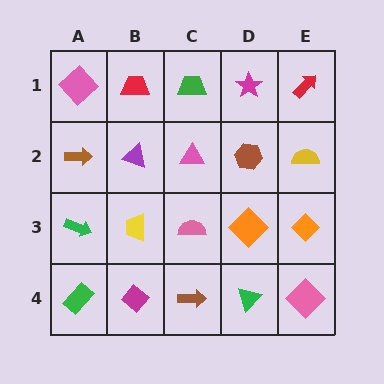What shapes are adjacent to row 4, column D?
An orange diamond (row 3, column D), a brown arrow (row 4, column C), a pink diamond (row 4, column E).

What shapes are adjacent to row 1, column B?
A purple triangle (row 2, column B), a pink diamond (row 1, column A), a green trapezoid (row 1, column C).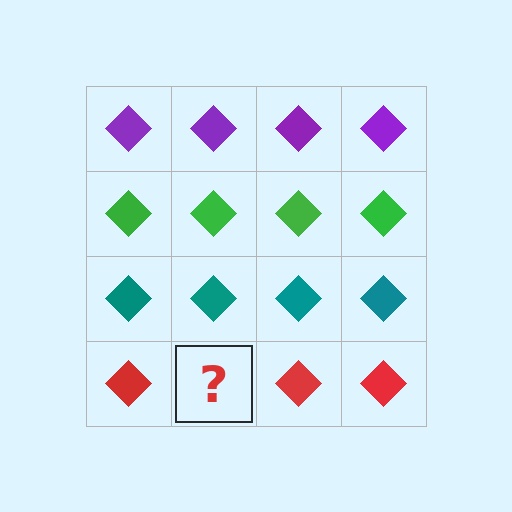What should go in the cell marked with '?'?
The missing cell should contain a red diamond.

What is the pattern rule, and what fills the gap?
The rule is that each row has a consistent color. The gap should be filled with a red diamond.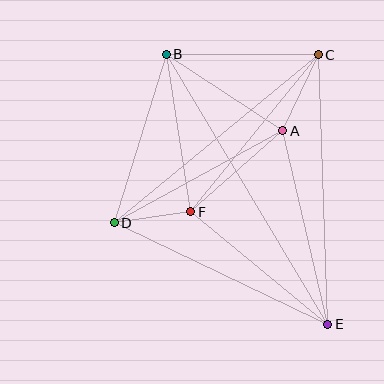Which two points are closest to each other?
Points D and F are closest to each other.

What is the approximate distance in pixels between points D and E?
The distance between D and E is approximately 237 pixels.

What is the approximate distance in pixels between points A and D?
The distance between A and D is approximately 192 pixels.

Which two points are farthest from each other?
Points B and E are farthest from each other.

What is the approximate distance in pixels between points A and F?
The distance between A and F is approximately 123 pixels.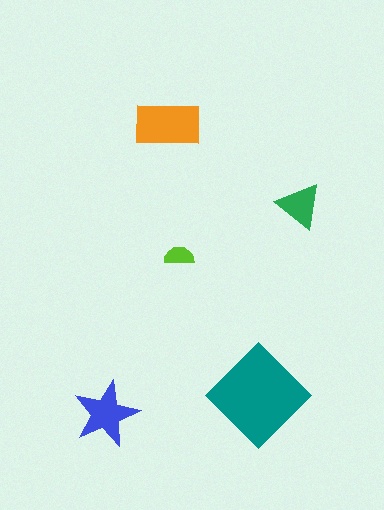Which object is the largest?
The teal diamond.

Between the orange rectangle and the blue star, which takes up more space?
The orange rectangle.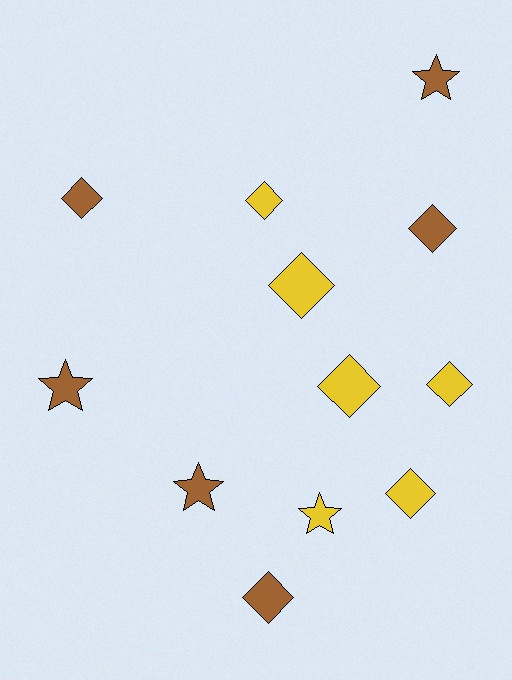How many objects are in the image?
There are 12 objects.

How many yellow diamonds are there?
There are 5 yellow diamonds.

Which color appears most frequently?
Brown, with 6 objects.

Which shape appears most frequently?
Diamond, with 8 objects.